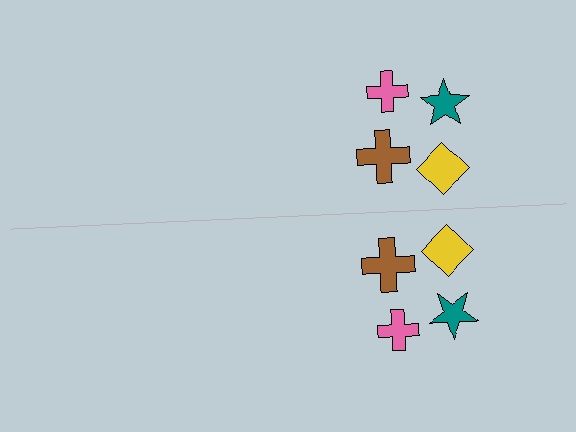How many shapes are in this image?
There are 8 shapes in this image.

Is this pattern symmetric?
Yes, this pattern has bilateral (reflection) symmetry.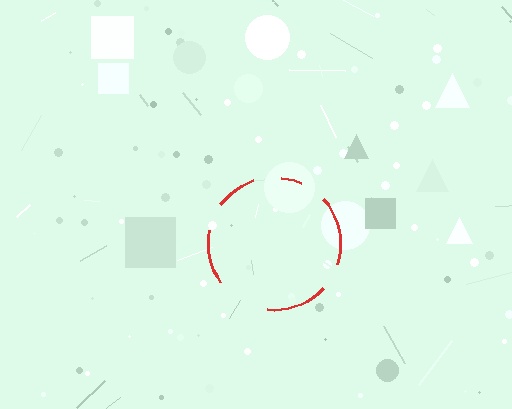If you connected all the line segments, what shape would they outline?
They would outline a circle.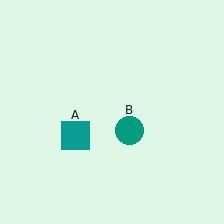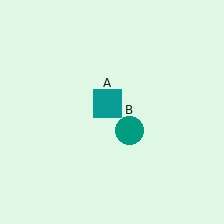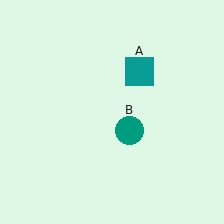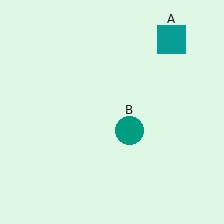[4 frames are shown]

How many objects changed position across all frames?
1 object changed position: teal square (object A).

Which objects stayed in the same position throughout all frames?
Teal circle (object B) remained stationary.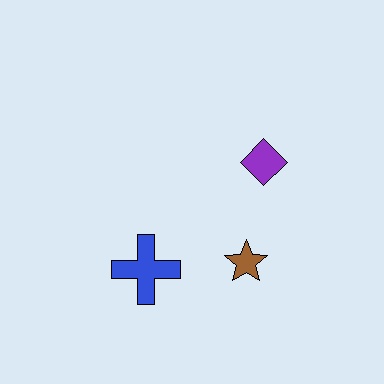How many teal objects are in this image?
There are no teal objects.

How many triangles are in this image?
There are no triangles.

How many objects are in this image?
There are 3 objects.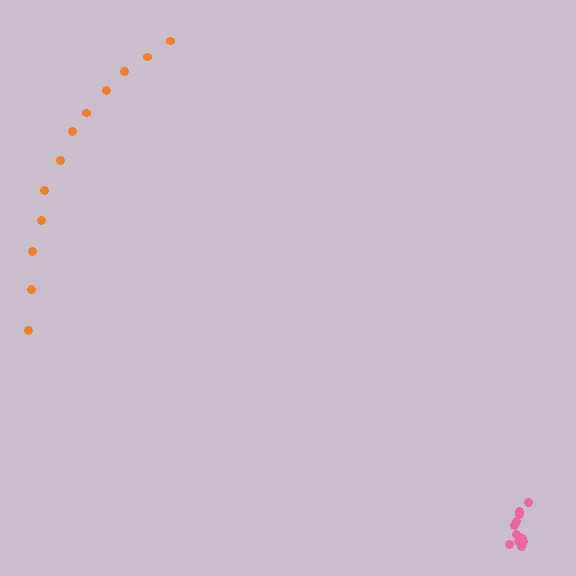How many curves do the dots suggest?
There are 2 distinct paths.